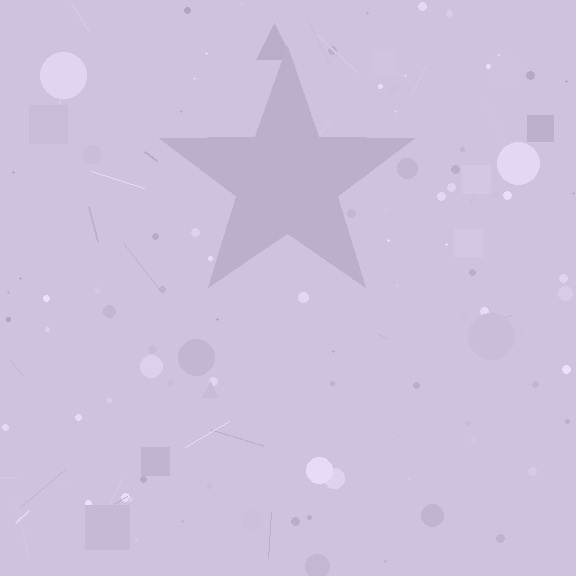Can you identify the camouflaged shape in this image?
The camouflaged shape is a star.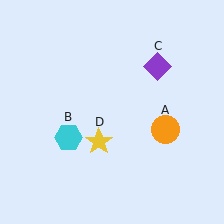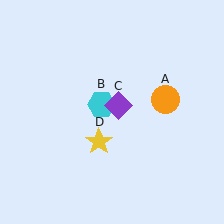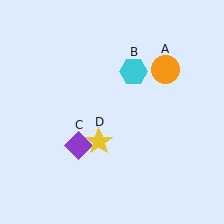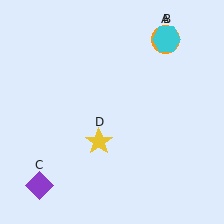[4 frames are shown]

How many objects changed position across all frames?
3 objects changed position: orange circle (object A), cyan hexagon (object B), purple diamond (object C).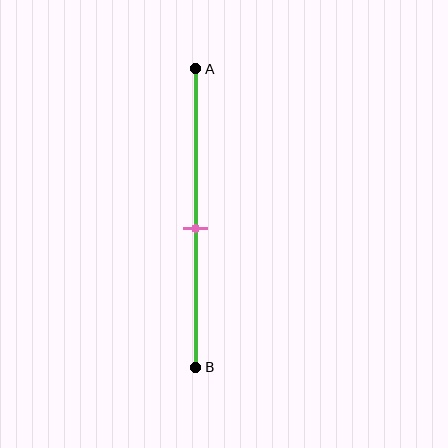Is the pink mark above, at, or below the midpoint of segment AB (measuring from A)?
The pink mark is below the midpoint of segment AB.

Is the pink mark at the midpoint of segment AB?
No, the mark is at about 55% from A, not at the 50% midpoint.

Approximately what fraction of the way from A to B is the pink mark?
The pink mark is approximately 55% of the way from A to B.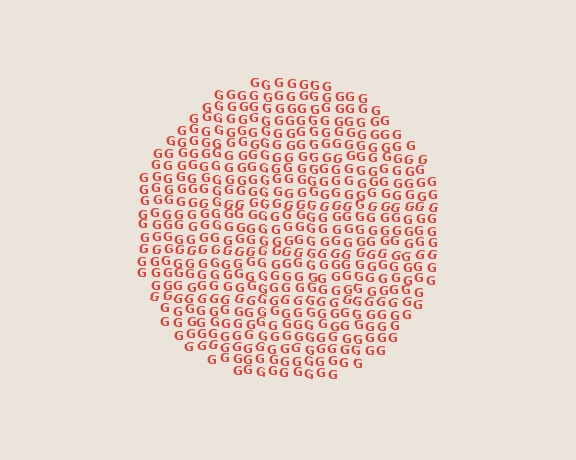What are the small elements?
The small elements are letter G's.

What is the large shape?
The large shape is a circle.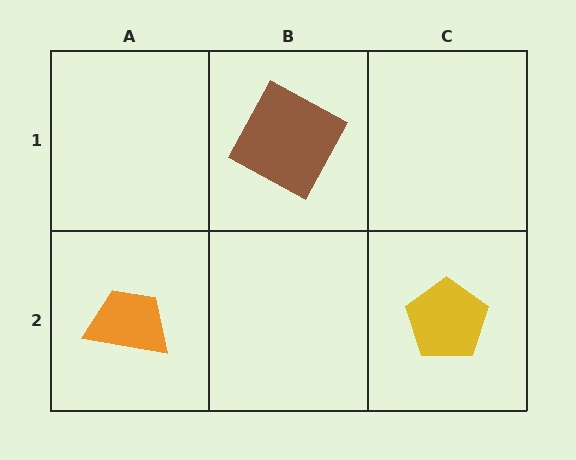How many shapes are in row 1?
1 shape.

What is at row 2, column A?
An orange trapezoid.